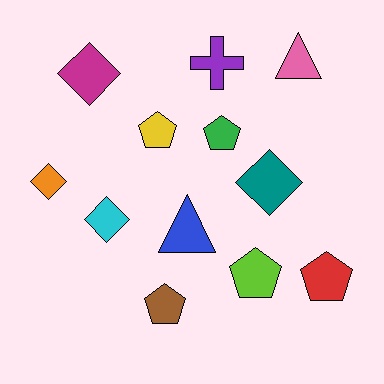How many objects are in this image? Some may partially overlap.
There are 12 objects.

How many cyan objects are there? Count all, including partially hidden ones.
There is 1 cyan object.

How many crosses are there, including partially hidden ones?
There is 1 cross.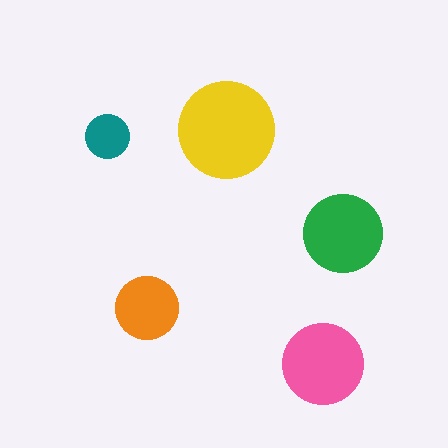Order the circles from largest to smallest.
the yellow one, the pink one, the green one, the orange one, the teal one.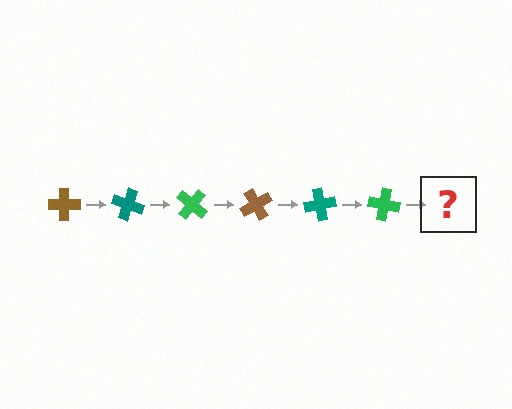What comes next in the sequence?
The next element should be a brown cross, rotated 120 degrees from the start.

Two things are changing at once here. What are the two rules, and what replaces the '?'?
The two rules are that it rotates 20 degrees each step and the color cycles through brown, teal, and green. The '?' should be a brown cross, rotated 120 degrees from the start.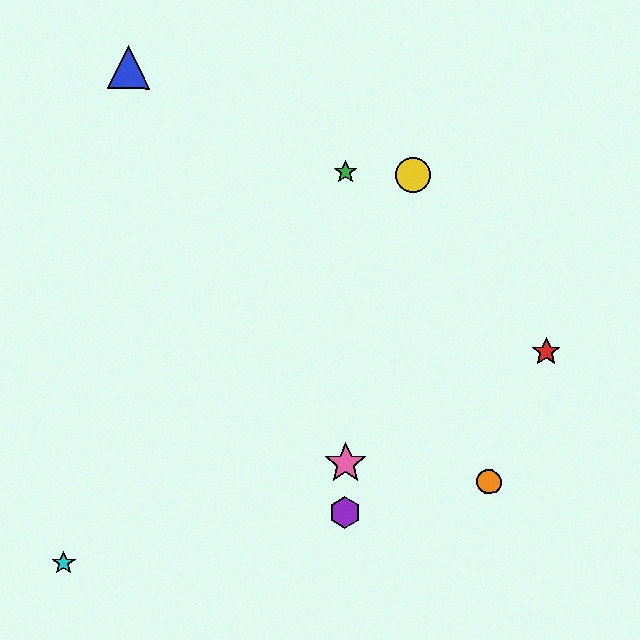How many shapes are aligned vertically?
3 shapes (the green star, the purple hexagon, the pink star) are aligned vertically.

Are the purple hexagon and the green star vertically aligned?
Yes, both are at x≈345.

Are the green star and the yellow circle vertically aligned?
No, the green star is at x≈346 and the yellow circle is at x≈413.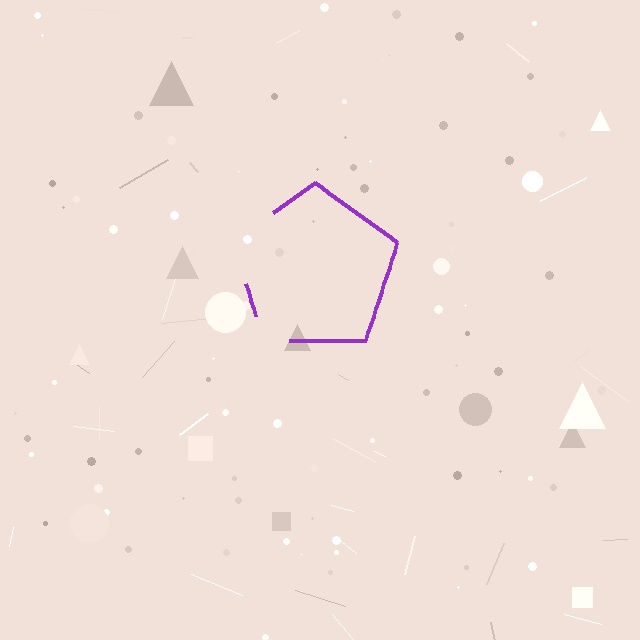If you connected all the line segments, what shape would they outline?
They would outline a pentagon.